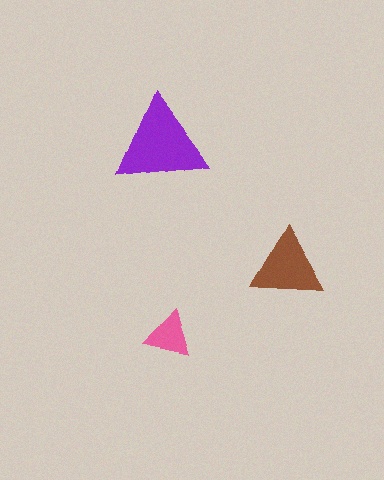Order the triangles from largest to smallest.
the purple one, the brown one, the pink one.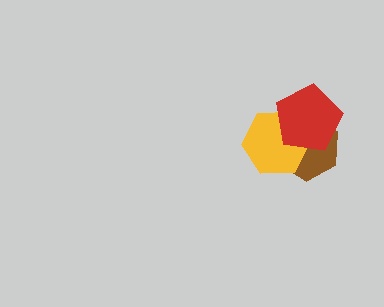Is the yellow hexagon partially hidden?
Yes, it is partially covered by another shape.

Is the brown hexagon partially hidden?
Yes, it is partially covered by another shape.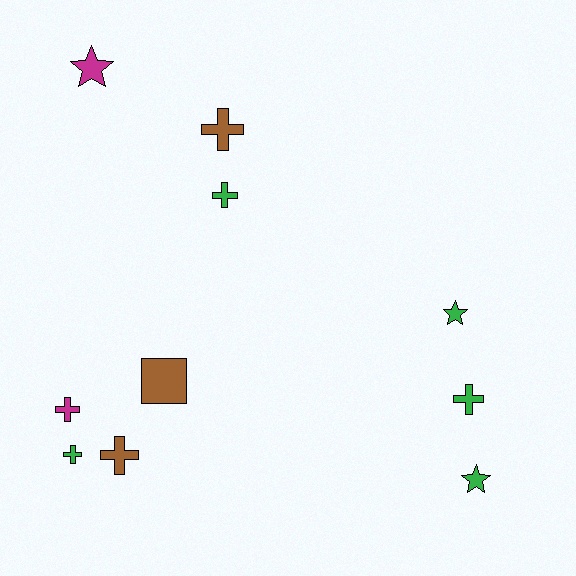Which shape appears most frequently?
Cross, with 6 objects.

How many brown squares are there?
There is 1 brown square.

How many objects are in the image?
There are 10 objects.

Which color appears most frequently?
Green, with 5 objects.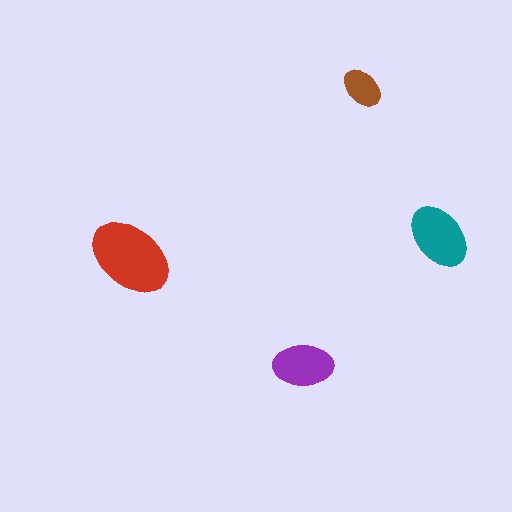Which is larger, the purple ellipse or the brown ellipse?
The purple one.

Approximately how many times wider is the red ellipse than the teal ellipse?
About 1.5 times wider.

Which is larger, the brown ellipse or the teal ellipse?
The teal one.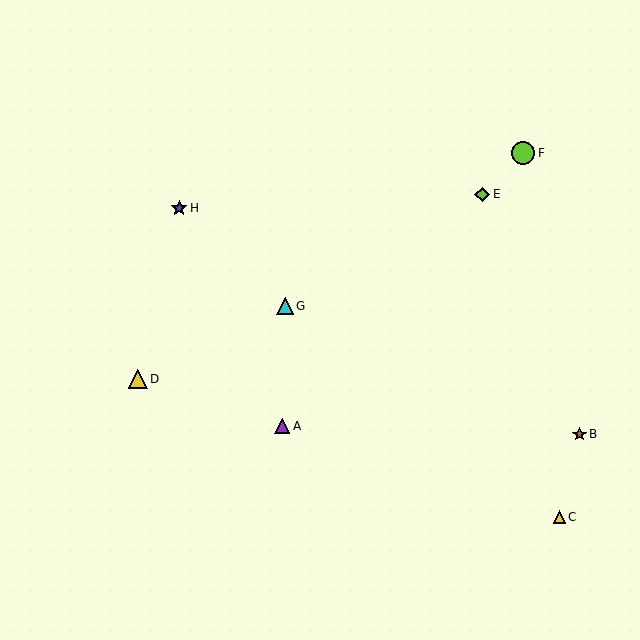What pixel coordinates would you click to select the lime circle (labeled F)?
Click at (523, 153) to select the lime circle F.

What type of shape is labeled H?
Shape H is a blue star.